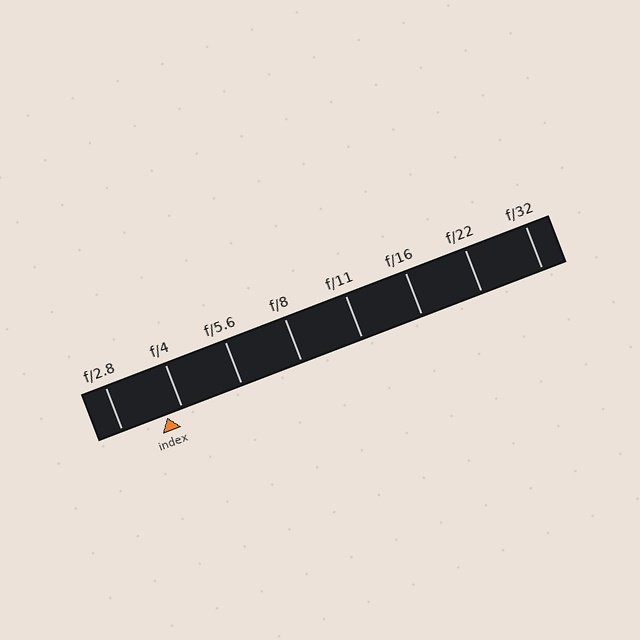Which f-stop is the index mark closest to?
The index mark is closest to f/4.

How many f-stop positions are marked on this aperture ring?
There are 8 f-stop positions marked.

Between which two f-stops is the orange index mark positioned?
The index mark is between f/2.8 and f/4.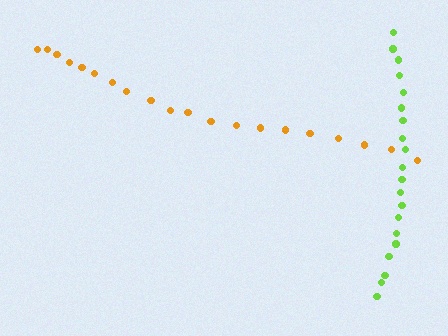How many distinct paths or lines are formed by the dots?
There are 2 distinct paths.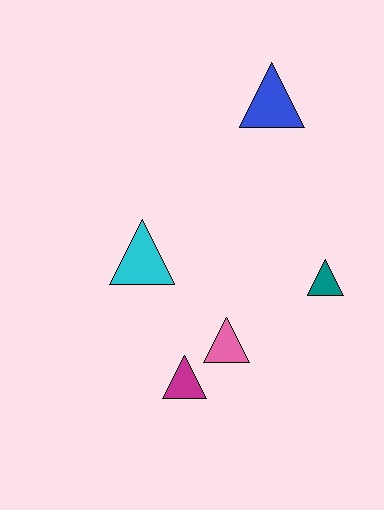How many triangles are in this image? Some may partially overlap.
There are 5 triangles.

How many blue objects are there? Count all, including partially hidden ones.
There is 1 blue object.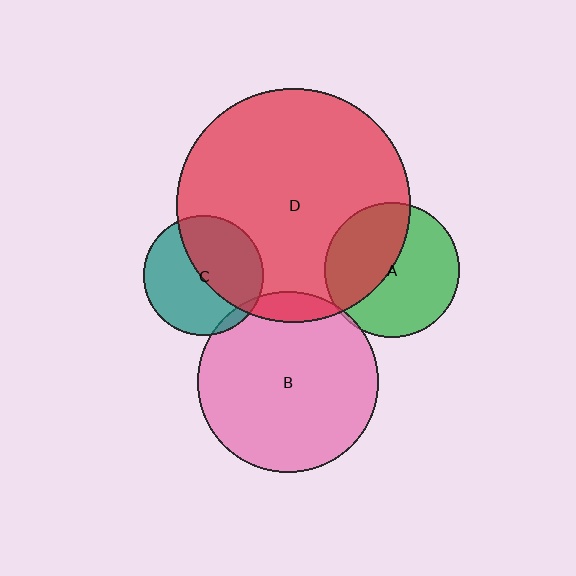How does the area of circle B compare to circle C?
Approximately 2.3 times.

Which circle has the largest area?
Circle D (red).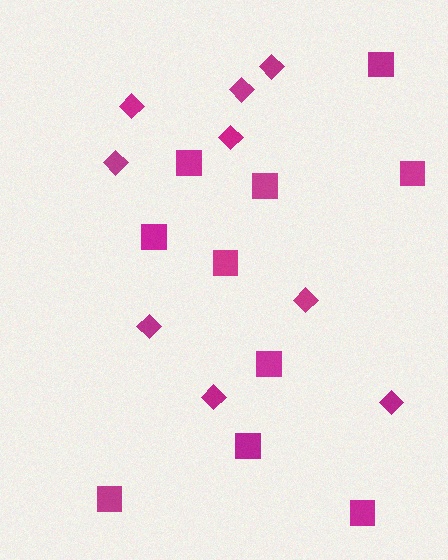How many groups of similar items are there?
There are 2 groups: one group of diamonds (9) and one group of squares (10).